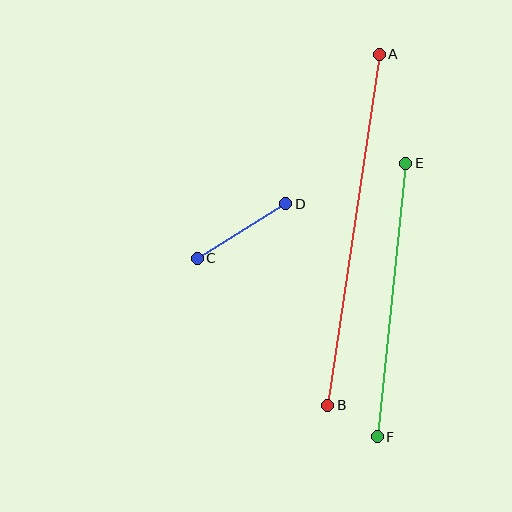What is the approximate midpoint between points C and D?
The midpoint is at approximately (242, 231) pixels.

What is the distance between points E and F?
The distance is approximately 275 pixels.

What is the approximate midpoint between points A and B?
The midpoint is at approximately (353, 230) pixels.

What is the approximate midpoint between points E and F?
The midpoint is at approximately (392, 300) pixels.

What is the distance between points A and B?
The distance is approximately 355 pixels.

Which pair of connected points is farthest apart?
Points A and B are farthest apart.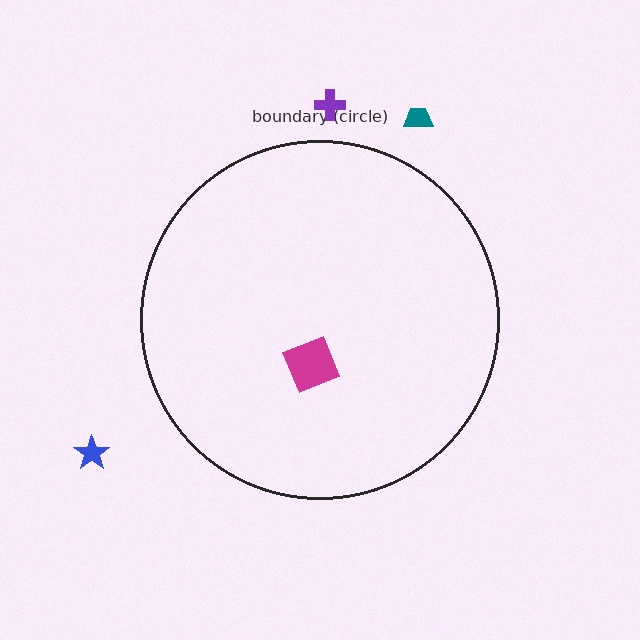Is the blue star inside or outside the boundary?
Outside.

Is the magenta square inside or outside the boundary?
Inside.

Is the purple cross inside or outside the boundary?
Outside.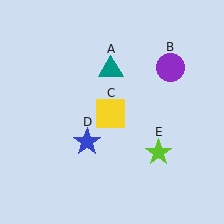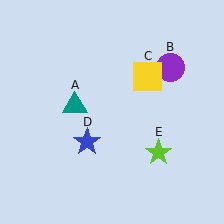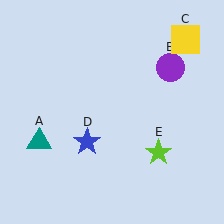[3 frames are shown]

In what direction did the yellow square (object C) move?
The yellow square (object C) moved up and to the right.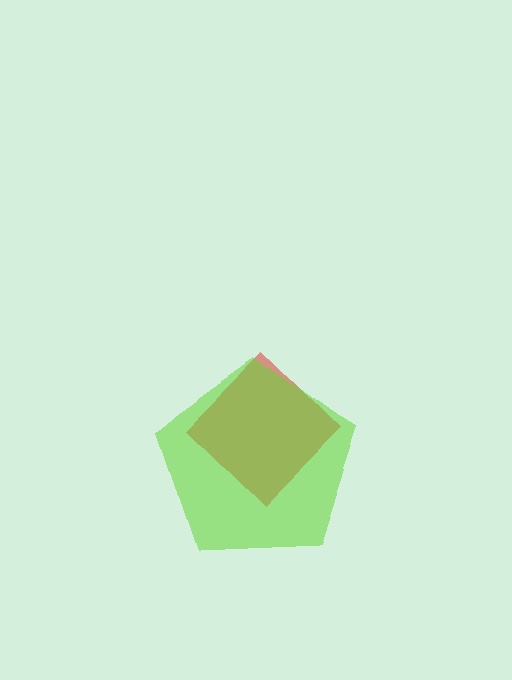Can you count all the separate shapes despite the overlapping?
Yes, there are 2 separate shapes.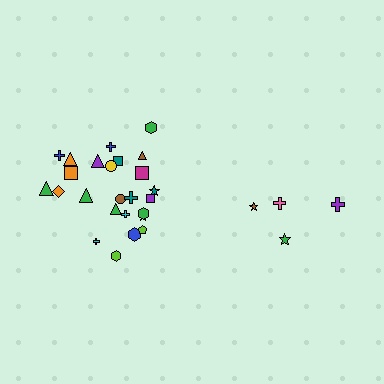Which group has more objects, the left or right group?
The left group.